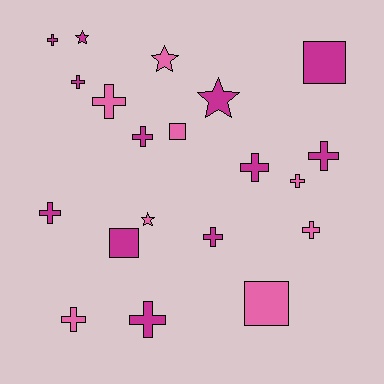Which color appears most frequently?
Magenta, with 12 objects.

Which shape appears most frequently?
Cross, with 12 objects.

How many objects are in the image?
There are 20 objects.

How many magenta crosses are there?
There are 8 magenta crosses.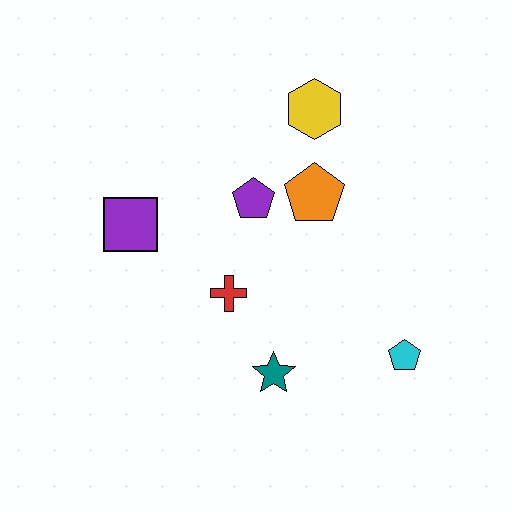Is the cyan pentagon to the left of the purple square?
No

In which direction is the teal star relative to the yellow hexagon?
The teal star is below the yellow hexagon.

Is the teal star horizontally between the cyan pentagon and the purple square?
Yes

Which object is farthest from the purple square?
The cyan pentagon is farthest from the purple square.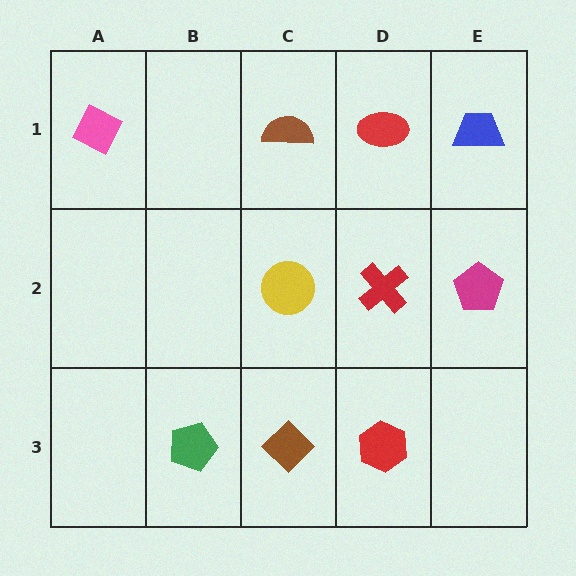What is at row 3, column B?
A green pentagon.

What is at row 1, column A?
A pink diamond.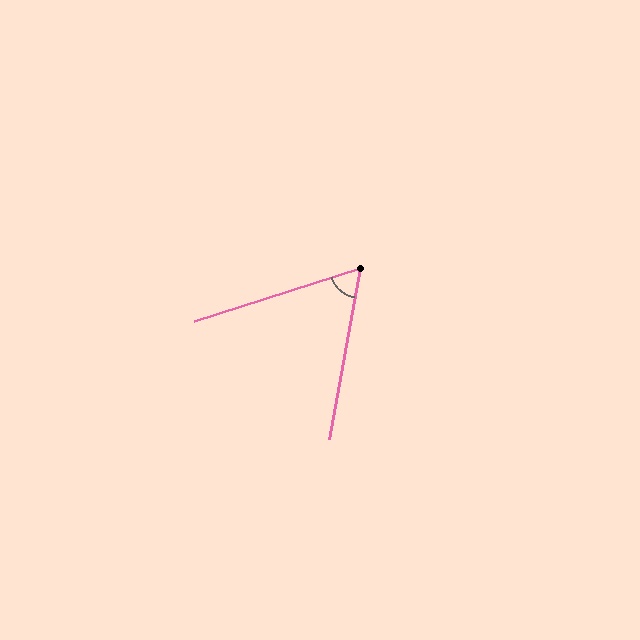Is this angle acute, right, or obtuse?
It is acute.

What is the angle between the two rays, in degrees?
Approximately 62 degrees.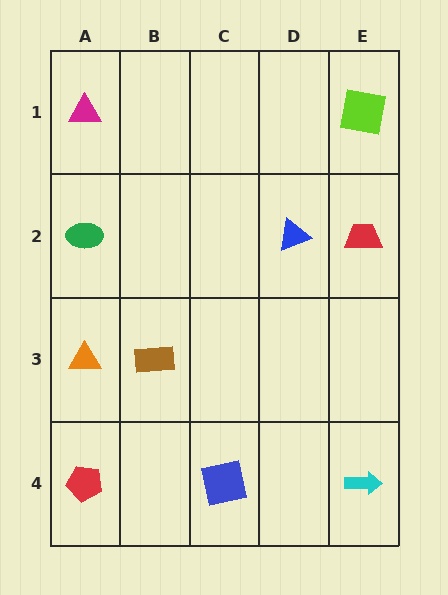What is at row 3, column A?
An orange triangle.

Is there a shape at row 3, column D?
No, that cell is empty.